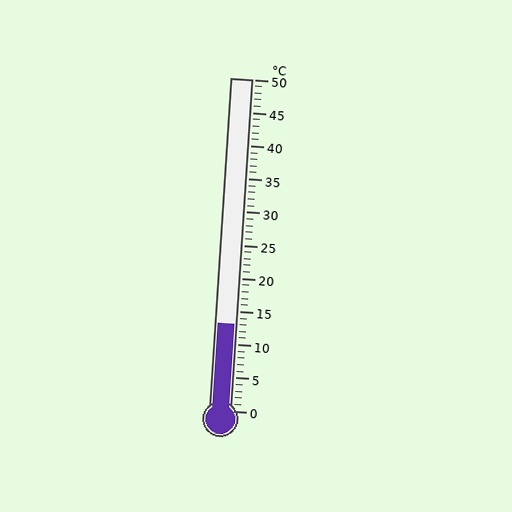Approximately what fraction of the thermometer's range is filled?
The thermometer is filled to approximately 25% of its range.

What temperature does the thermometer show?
The thermometer shows approximately 13°C.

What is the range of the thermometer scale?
The thermometer scale ranges from 0°C to 50°C.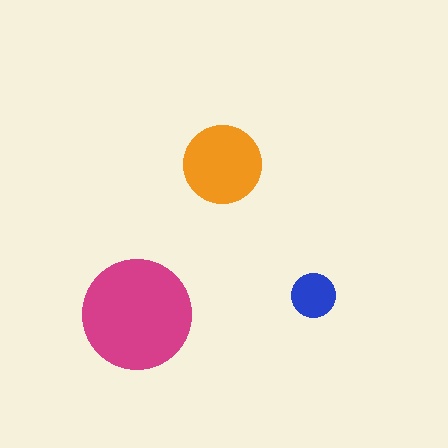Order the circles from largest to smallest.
the magenta one, the orange one, the blue one.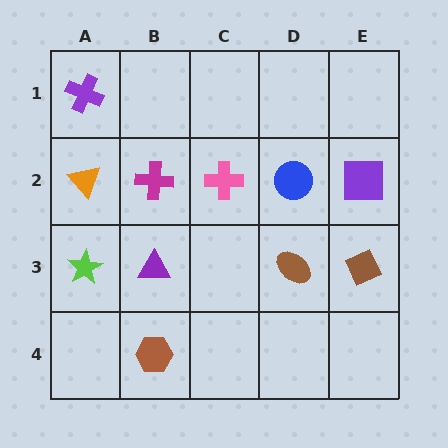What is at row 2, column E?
A purple square.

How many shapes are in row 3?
4 shapes.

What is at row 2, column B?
A magenta cross.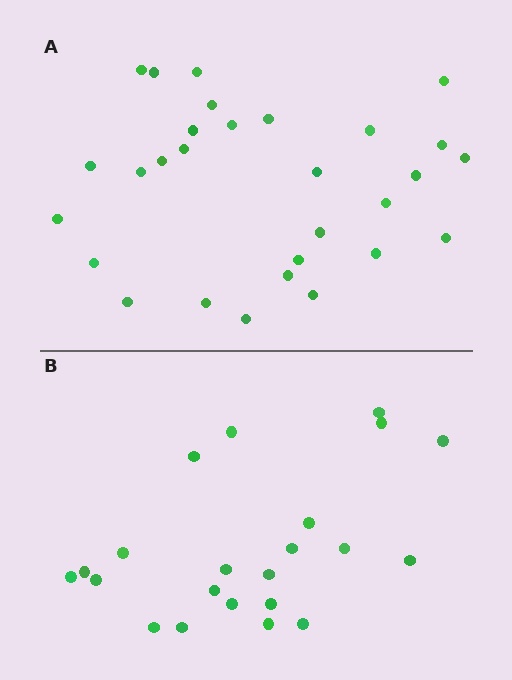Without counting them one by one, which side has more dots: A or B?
Region A (the top region) has more dots.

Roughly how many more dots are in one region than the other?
Region A has roughly 8 or so more dots than region B.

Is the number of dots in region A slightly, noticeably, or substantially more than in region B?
Region A has noticeably more, but not dramatically so. The ratio is roughly 1.3 to 1.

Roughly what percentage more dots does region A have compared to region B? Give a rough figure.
About 30% more.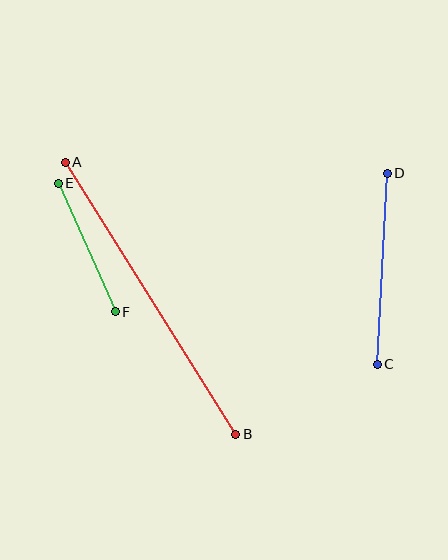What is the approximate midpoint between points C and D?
The midpoint is at approximately (382, 269) pixels.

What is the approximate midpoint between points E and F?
The midpoint is at approximately (87, 247) pixels.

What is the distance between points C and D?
The distance is approximately 191 pixels.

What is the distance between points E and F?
The distance is approximately 141 pixels.